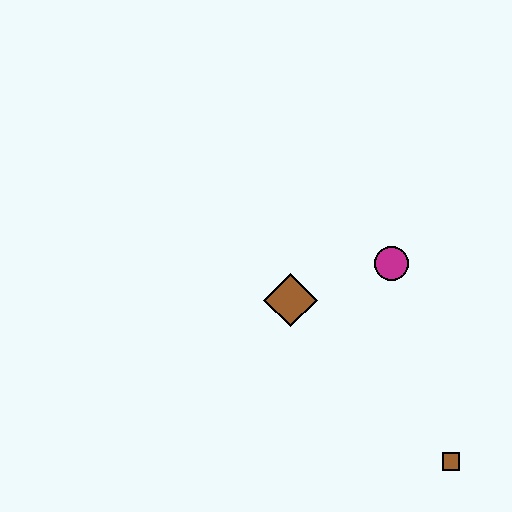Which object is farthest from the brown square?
The brown diamond is farthest from the brown square.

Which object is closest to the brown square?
The magenta circle is closest to the brown square.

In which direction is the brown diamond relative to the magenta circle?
The brown diamond is to the left of the magenta circle.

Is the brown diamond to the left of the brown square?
Yes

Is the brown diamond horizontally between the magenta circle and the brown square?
No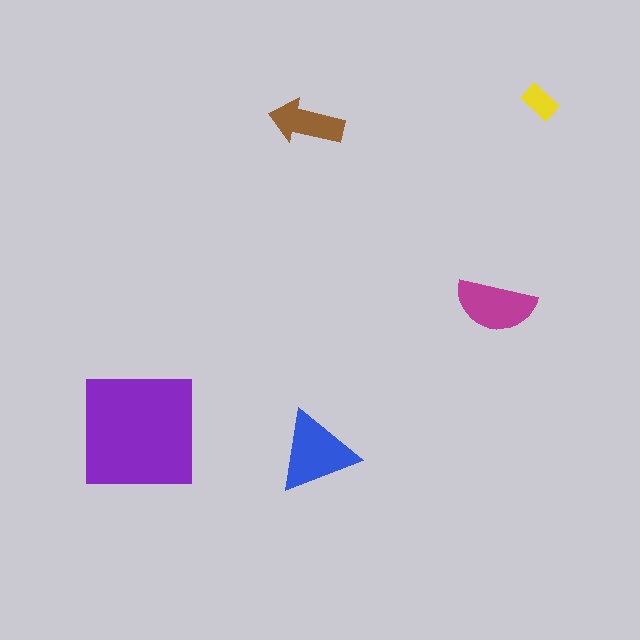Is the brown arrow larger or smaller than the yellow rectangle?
Larger.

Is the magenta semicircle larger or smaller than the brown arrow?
Larger.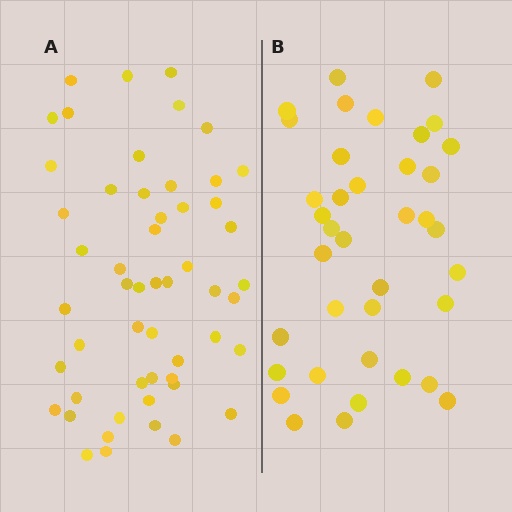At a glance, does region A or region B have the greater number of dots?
Region A (the left region) has more dots.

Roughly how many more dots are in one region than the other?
Region A has approximately 15 more dots than region B.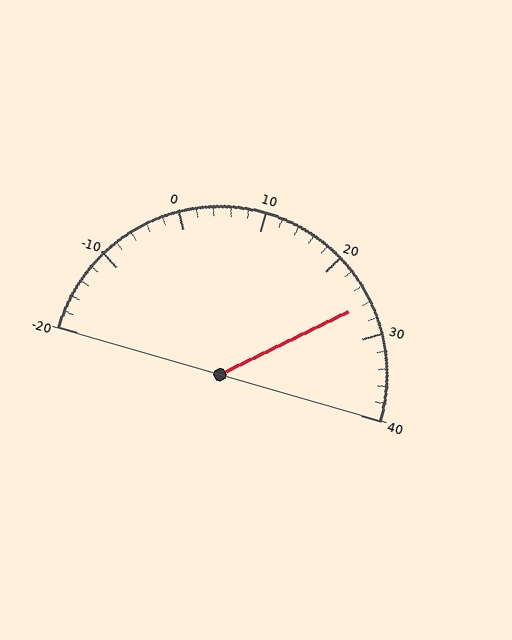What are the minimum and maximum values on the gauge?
The gauge ranges from -20 to 40.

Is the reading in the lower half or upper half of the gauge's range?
The reading is in the upper half of the range (-20 to 40).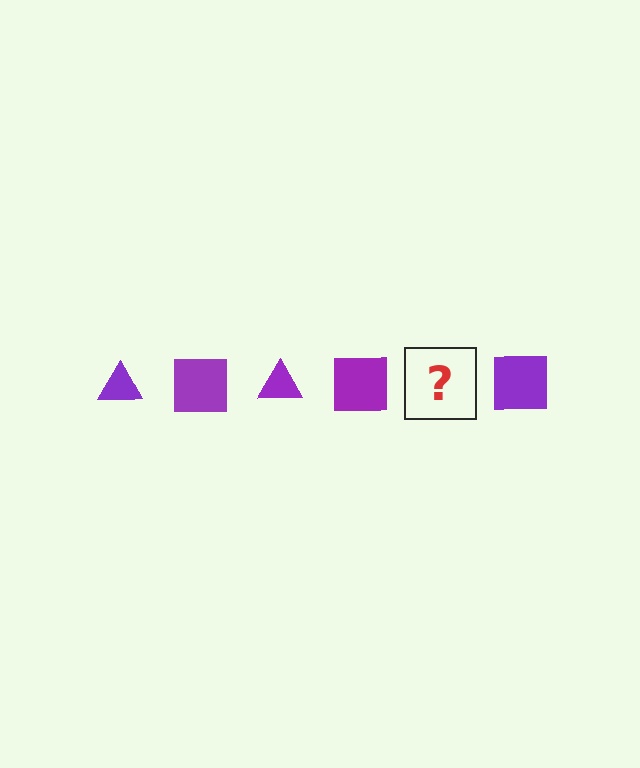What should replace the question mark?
The question mark should be replaced with a purple triangle.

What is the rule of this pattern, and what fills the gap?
The rule is that the pattern cycles through triangle, square shapes in purple. The gap should be filled with a purple triangle.